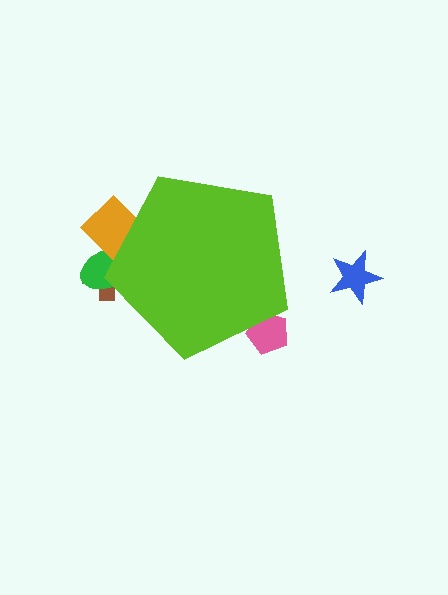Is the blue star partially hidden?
No, the blue star is fully visible.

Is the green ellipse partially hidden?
Yes, the green ellipse is partially hidden behind the lime pentagon.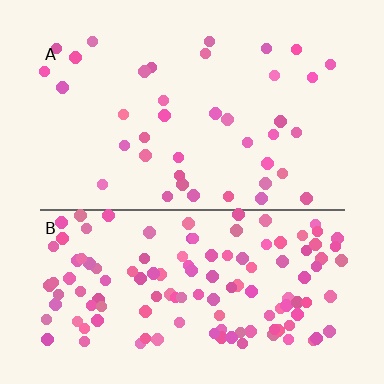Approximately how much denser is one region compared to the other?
Approximately 3.3× — region B over region A.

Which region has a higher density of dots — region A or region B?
B (the bottom).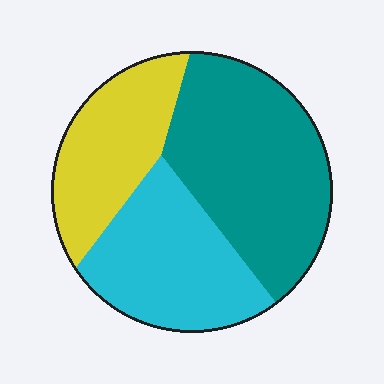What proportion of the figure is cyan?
Cyan takes up about one third (1/3) of the figure.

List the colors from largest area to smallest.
From largest to smallest: teal, cyan, yellow.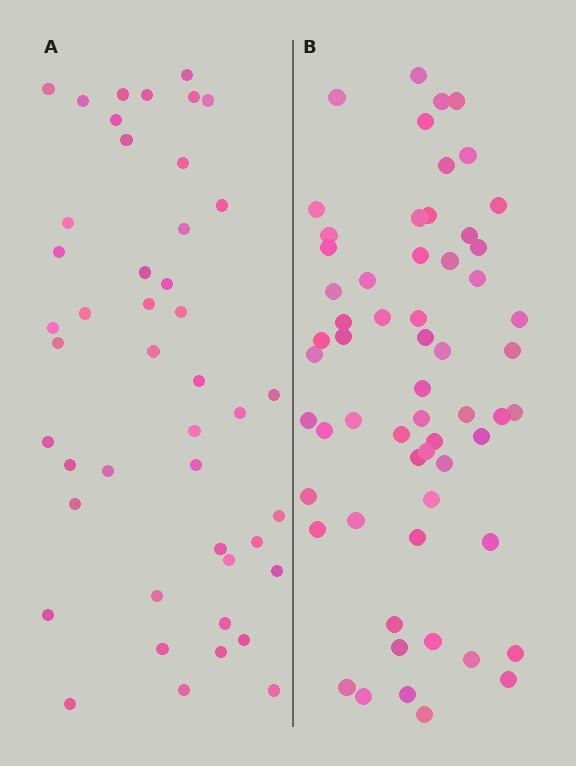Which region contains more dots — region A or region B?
Region B (the right region) has more dots.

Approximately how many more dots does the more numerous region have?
Region B has approximately 15 more dots than region A.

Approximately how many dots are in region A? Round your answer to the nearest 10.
About 40 dots. (The exact count is 45, which rounds to 40.)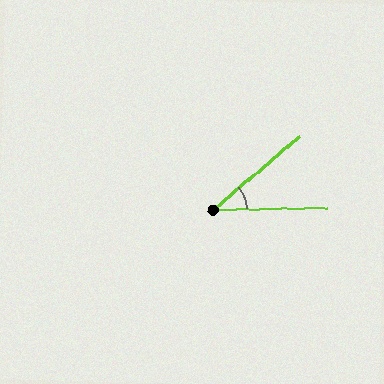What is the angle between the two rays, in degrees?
Approximately 39 degrees.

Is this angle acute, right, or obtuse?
It is acute.